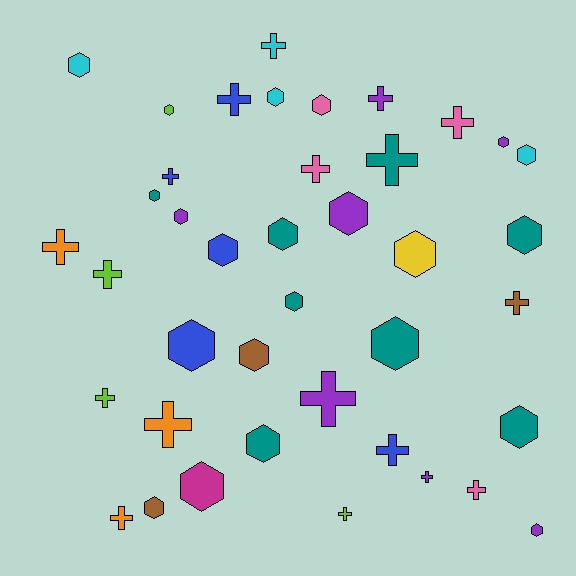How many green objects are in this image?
There are no green objects.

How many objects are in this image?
There are 40 objects.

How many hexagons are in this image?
There are 22 hexagons.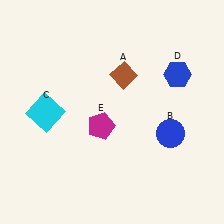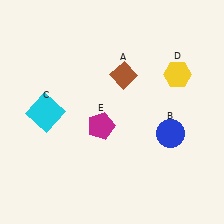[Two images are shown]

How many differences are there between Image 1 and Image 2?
There is 1 difference between the two images.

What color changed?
The hexagon (D) changed from blue in Image 1 to yellow in Image 2.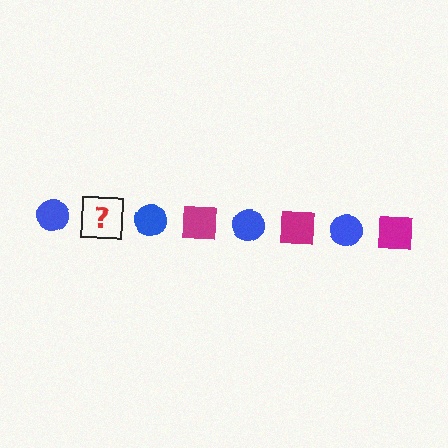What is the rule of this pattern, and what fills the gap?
The rule is that the pattern alternates between blue circle and magenta square. The gap should be filled with a magenta square.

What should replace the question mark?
The question mark should be replaced with a magenta square.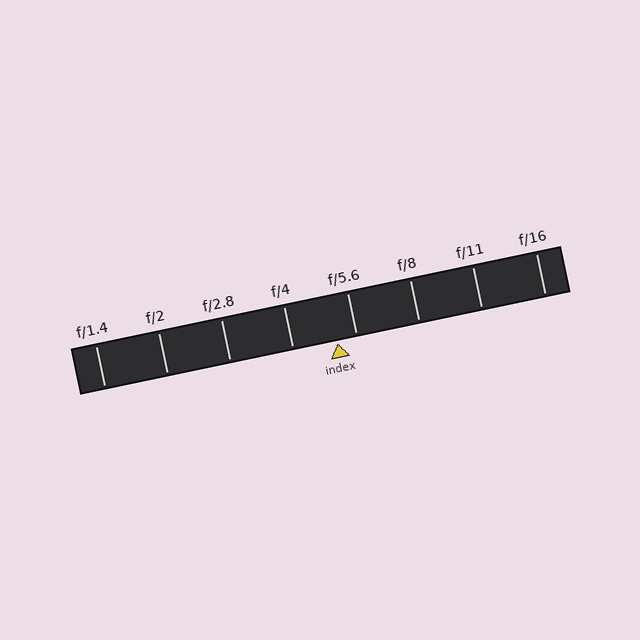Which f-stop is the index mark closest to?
The index mark is closest to f/5.6.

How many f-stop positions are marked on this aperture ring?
There are 8 f-stop positions marked.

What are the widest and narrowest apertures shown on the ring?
The widest aperture shown is f/1.4 and the narrowest is f/16.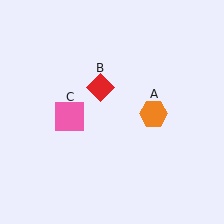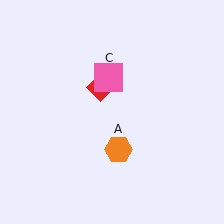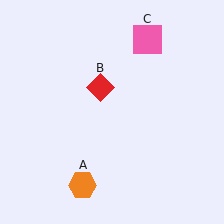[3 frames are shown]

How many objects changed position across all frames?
2 objects changed position: orange hexagon (object A), pink square (object C).